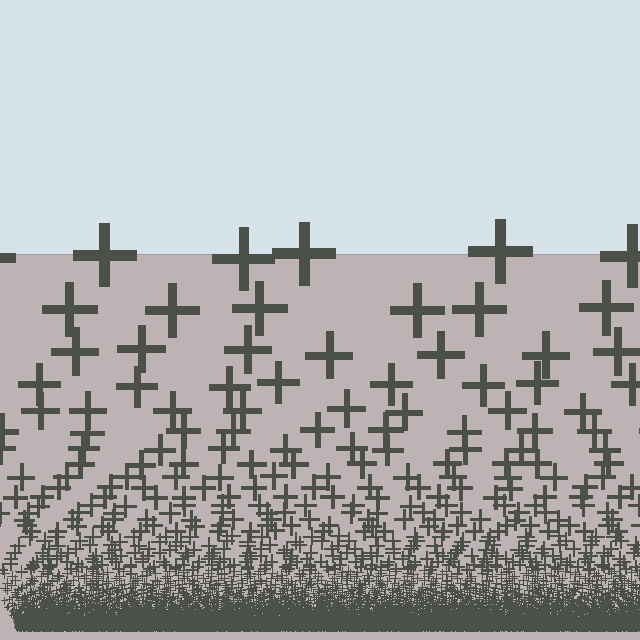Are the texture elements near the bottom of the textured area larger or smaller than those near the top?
Smaller. The gradient is inverted — elements near the bottom are smaller and denser.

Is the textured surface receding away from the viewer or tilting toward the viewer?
The surface appears to tilt toward the viewer. Texture elements get larger and sparser toward the top.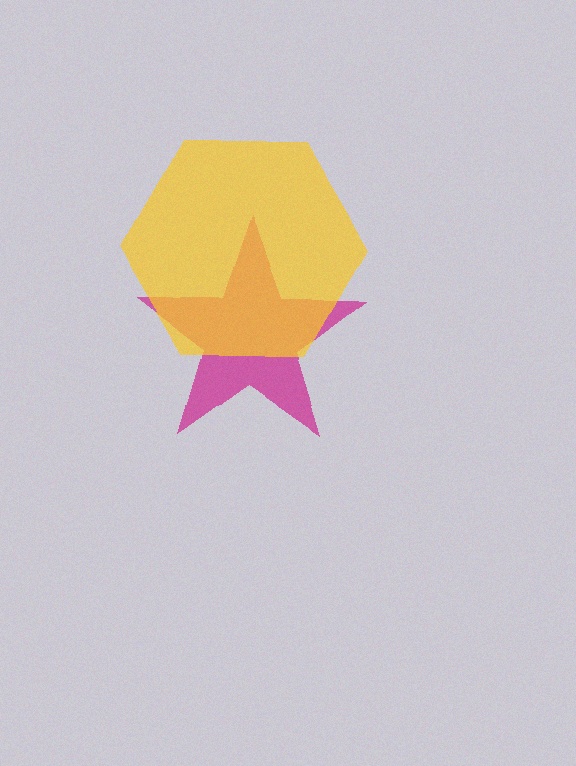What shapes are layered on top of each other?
The layered shapes are: a magenta star, a yellow hexagon.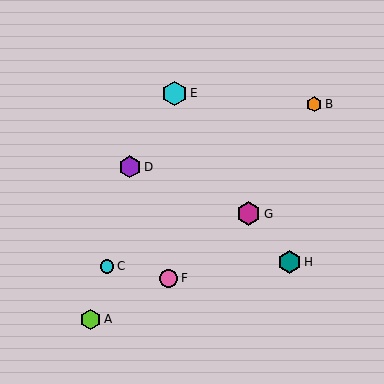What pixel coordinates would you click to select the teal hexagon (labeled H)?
Click at (289, 262) to select the teal hexagon H.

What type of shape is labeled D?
Shape D is a purple hexagon.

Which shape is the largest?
The cyan hexagon (labeled E) is the largest.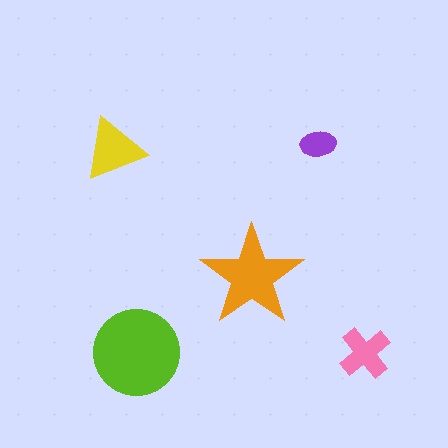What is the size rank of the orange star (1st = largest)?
2nd.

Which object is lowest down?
The pink cross is bottommost.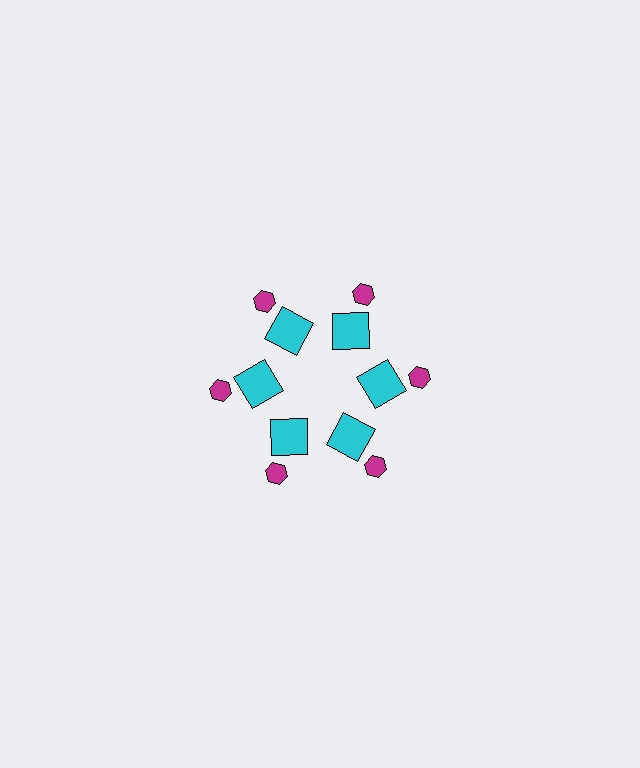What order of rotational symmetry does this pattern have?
This pattern has 6-fold rotational symmetry.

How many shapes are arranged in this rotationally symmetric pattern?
There are 12 shapes, arranged in 6 groups of 2.